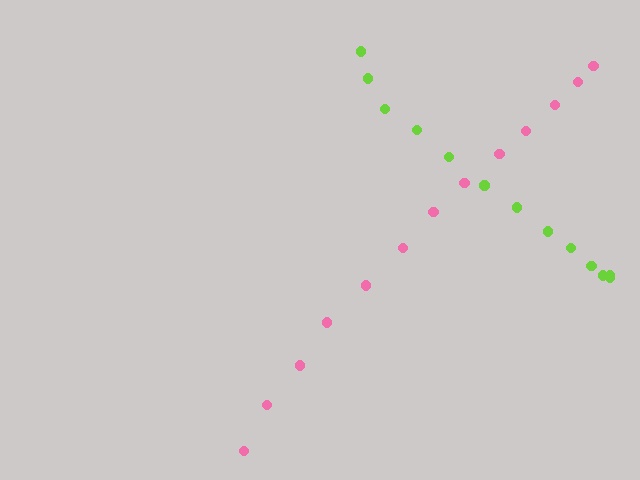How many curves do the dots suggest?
There are 2 distinct paths.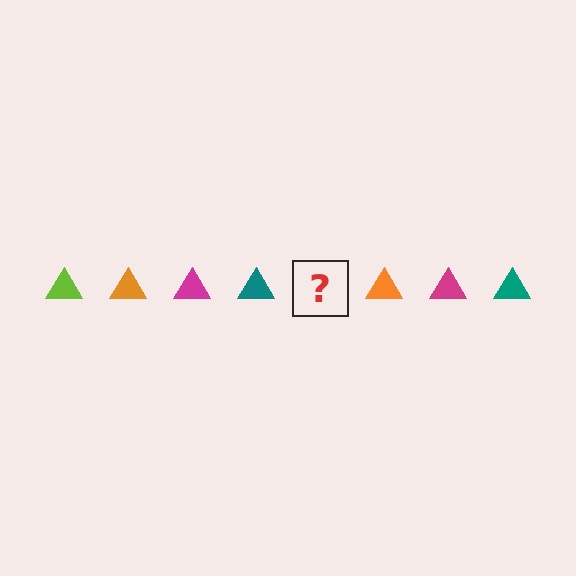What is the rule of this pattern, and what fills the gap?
The rule is that the pattern cycles through lime, orange, magenta, teal triangles. The gap should be filled with a lime triangle.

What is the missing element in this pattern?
The missing element is a lime triangle.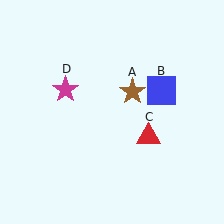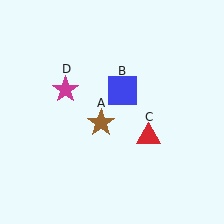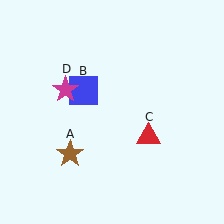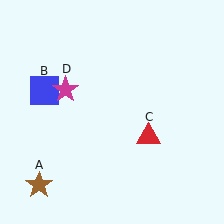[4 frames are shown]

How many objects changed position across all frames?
2 objects changed position: brown star (object A), blue square (object B).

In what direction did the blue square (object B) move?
The blue square (object B) moved left.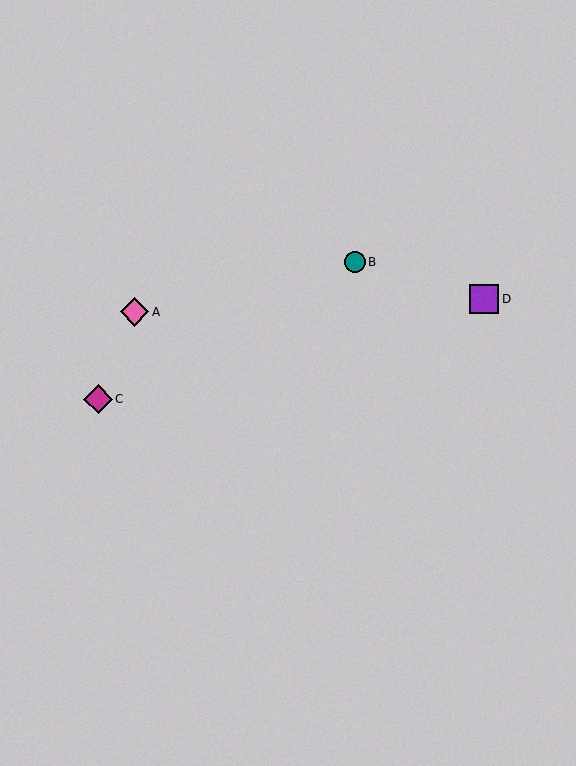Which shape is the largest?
The purple square (labeled D) is the largest.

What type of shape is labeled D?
Shape D is a purple square.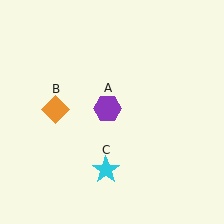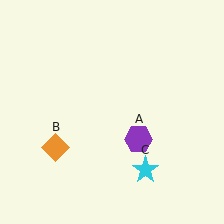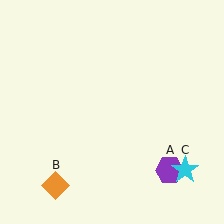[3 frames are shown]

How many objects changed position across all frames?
3 objects changed position: purple hexagon (object A), orange diamond (object B), cyan star (object C).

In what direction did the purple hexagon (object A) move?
The purple hexagon (object A) moved down and to the right.